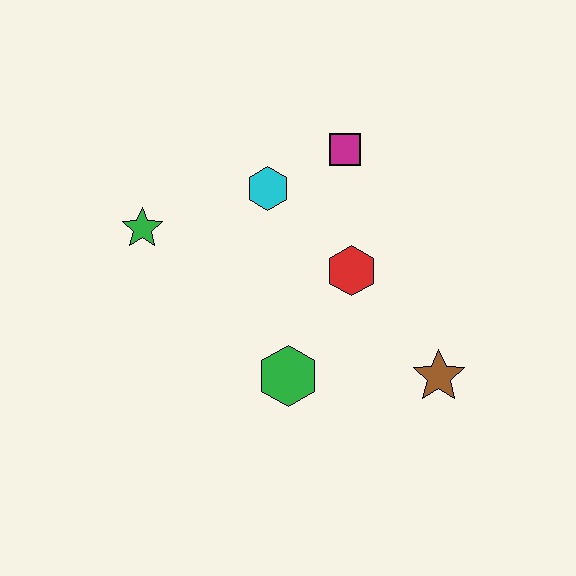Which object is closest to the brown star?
The red hexagon is closest to the brown star.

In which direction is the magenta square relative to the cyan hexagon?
The magenta square is to the right of the cyan hexagon.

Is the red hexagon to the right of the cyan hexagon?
Yes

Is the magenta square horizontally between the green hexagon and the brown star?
Yes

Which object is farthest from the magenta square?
The brown star is farthest from the magenta square.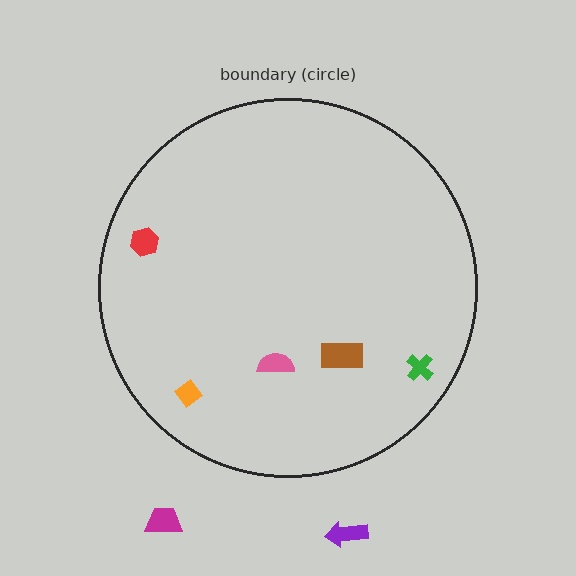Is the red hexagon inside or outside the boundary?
Inside.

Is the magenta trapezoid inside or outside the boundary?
Outside.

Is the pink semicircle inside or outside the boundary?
Inside.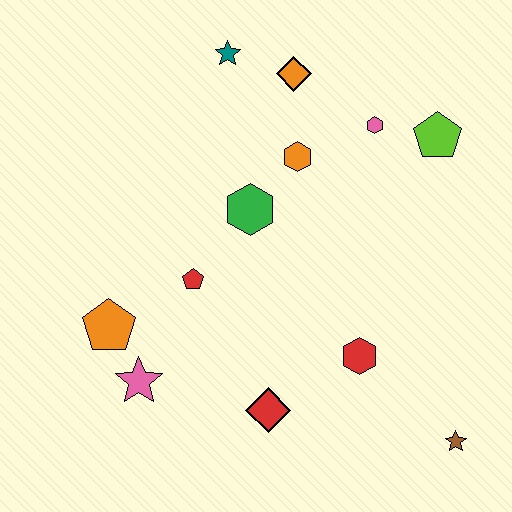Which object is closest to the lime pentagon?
The pink hexagon is closest to the lime pentagon.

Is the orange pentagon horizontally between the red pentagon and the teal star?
No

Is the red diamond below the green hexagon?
Yes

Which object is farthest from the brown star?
The teal star is farthest from the brown star.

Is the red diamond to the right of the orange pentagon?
Yes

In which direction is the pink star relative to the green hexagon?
The pink star is below the green hexagon.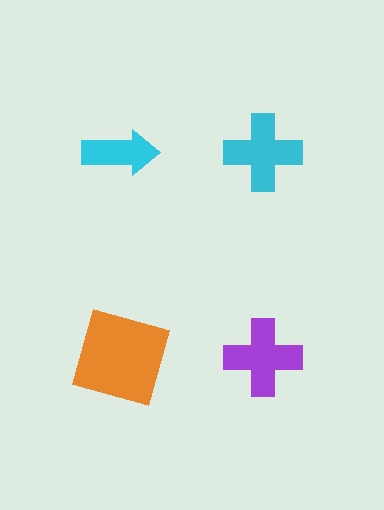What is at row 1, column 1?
A cyan arrow.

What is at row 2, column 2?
A purple cross.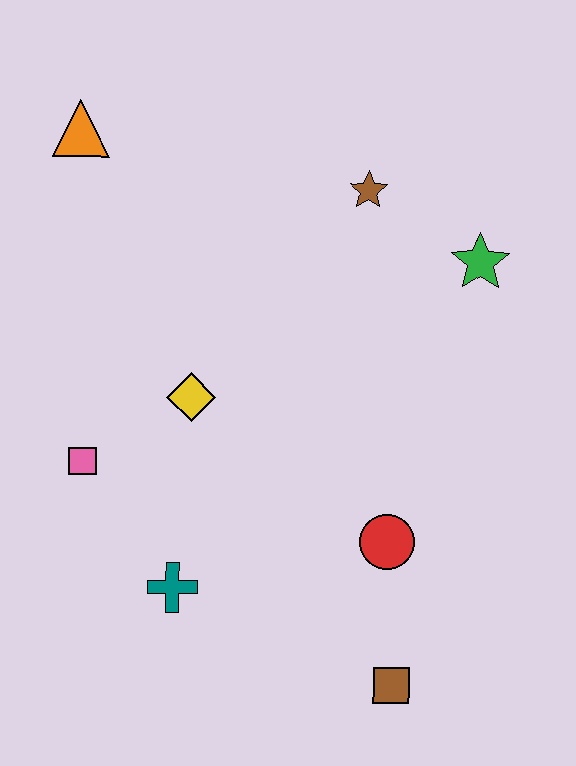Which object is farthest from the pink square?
The green star is farthest from the pink square.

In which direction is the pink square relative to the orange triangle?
The pink square is below the orange triangle.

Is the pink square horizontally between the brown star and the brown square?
No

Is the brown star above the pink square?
Yes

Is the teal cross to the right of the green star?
No